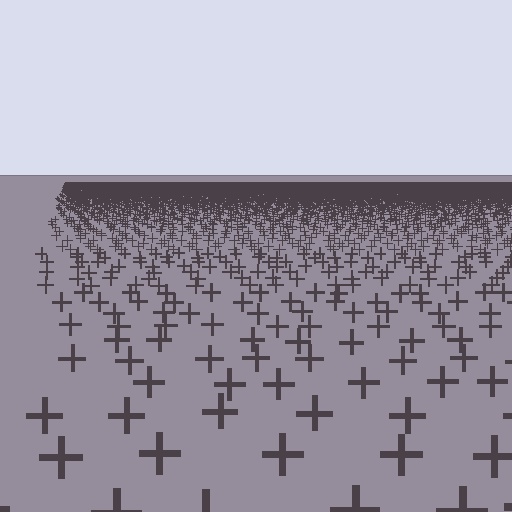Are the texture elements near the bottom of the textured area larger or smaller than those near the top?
Larger. Near the bottom, elements are closer to the viewer and appear at a bigger on-screen size.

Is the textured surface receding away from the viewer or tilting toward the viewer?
The surface is receding away from the viewer. Texture elements get smaller and denser toward the top.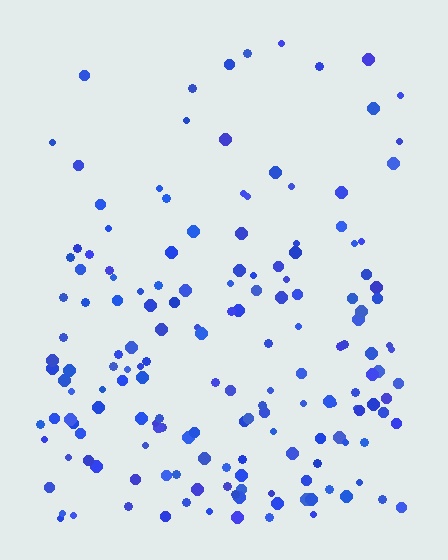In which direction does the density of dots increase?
From top to bottom, with the bottom side densest.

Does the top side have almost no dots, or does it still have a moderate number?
Still a moderate number, just noticeably fewer than the bottom.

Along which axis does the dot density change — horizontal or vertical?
Vertical.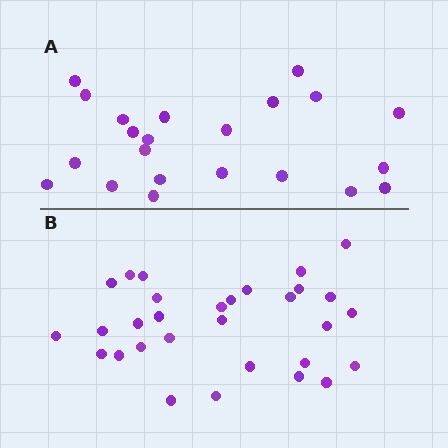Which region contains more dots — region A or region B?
Region B (the bottom region) has more dots.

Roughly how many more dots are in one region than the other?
Region B has roughly 8 or so more dots than region A.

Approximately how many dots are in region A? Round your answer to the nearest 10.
About 20 dots. (The exact count is 22, which rounds to 20.)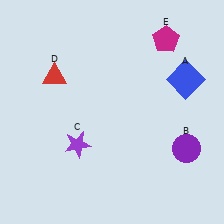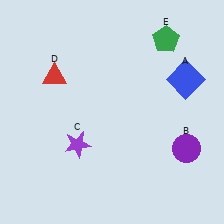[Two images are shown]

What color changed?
The pentagon (E) changed from magenta in Image 1 to green in Image 2.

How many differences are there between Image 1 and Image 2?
There is 1 difference between the two images.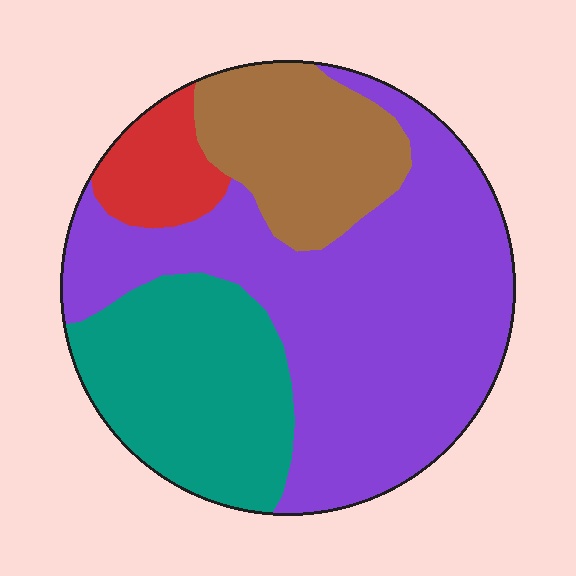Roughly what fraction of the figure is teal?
Teal takes up about one quarter (1/4) of the figure.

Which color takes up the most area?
Purple, at roughly 50%.